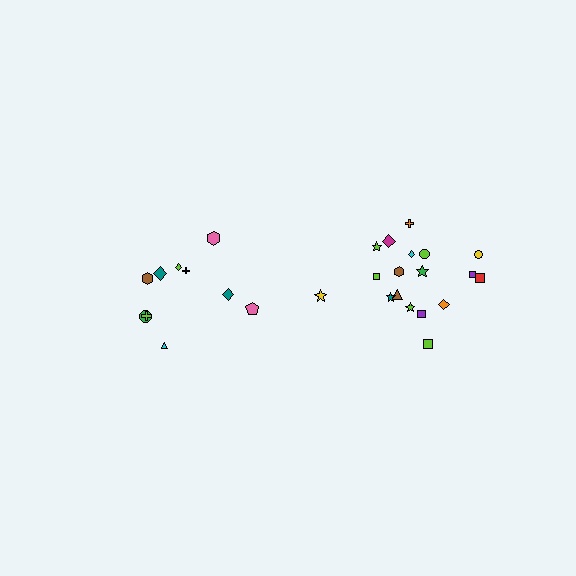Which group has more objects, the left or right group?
The right group.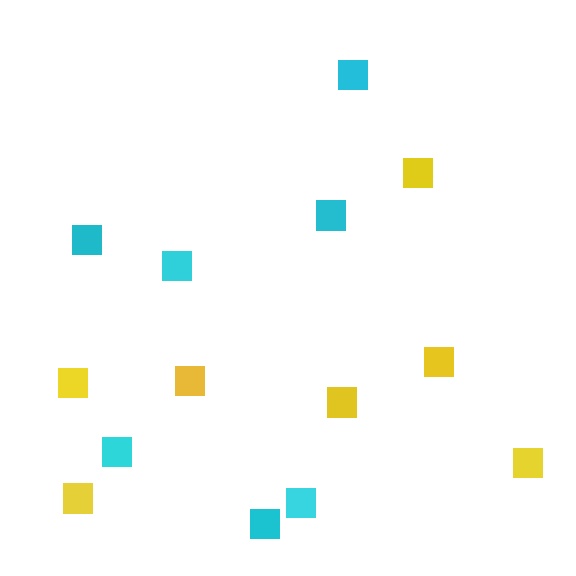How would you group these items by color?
There are 2 groups: one group of yellow squares (7) and one group of cyan squares (7).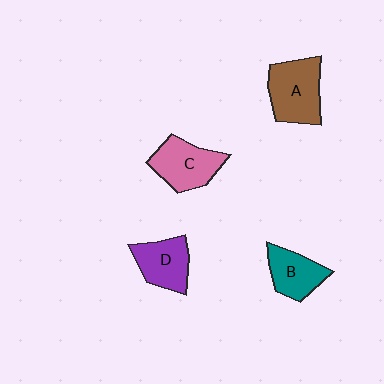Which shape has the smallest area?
Shape B (teal).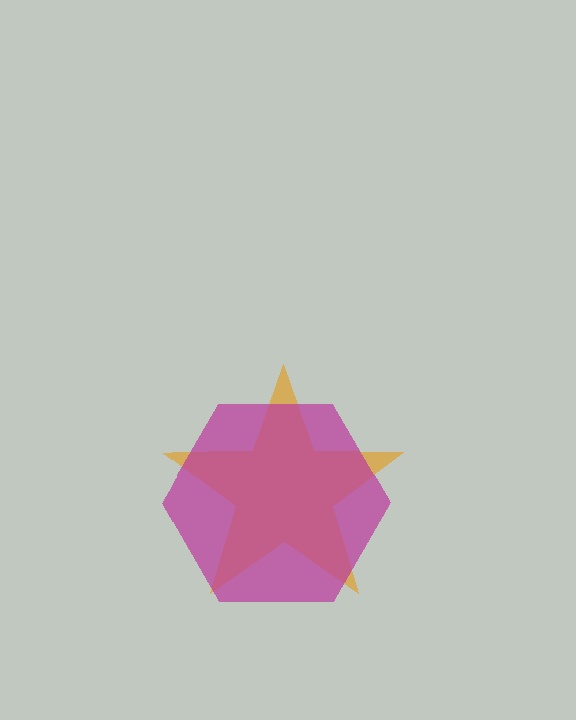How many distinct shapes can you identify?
There are 2 distinct shapes: an orange star, a magenta hexagon.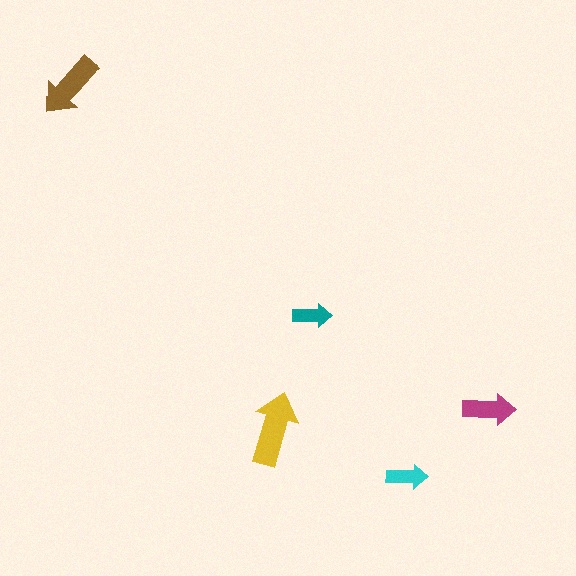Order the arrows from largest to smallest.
the yellow one, the brown one, the magenta one, the cyan one, the teal one.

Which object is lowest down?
The cyan arrow is bottommost.